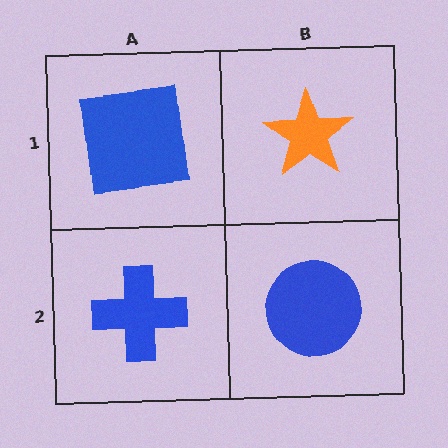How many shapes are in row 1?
2 shapes.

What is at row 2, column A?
A blue cross.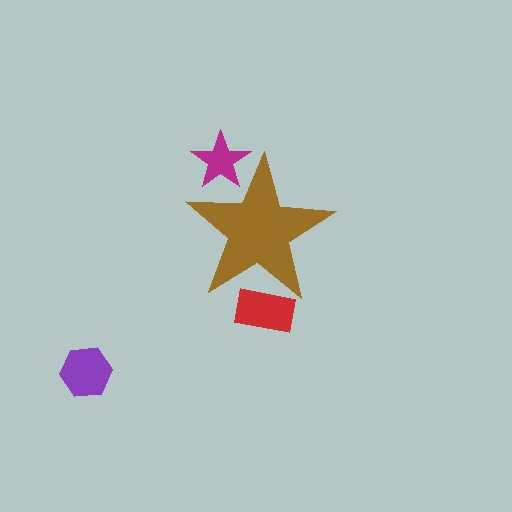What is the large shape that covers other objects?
A brown star.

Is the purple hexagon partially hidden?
No, the purple hexagon is fully visible.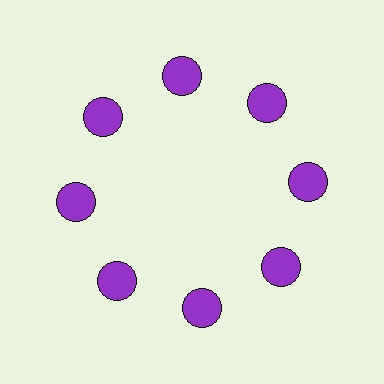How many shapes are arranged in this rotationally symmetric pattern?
There are 8 shapes, arranged in 8 groups of 1.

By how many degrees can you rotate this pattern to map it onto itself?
The pattern maps onto itself every 45 degrees of rotation.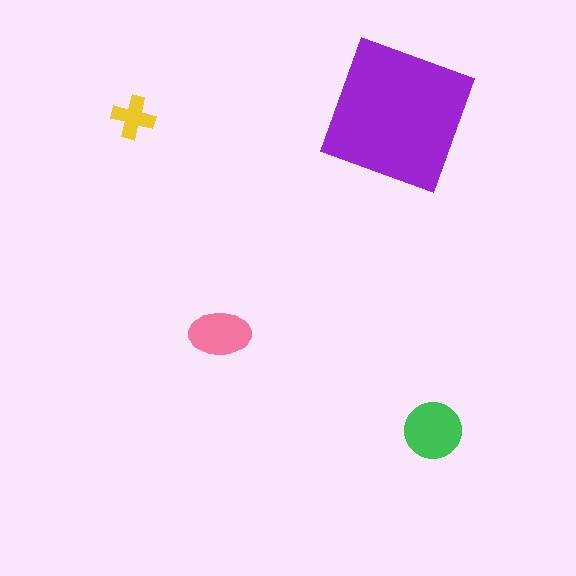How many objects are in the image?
There are 4 objects in the image.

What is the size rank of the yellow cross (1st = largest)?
4th.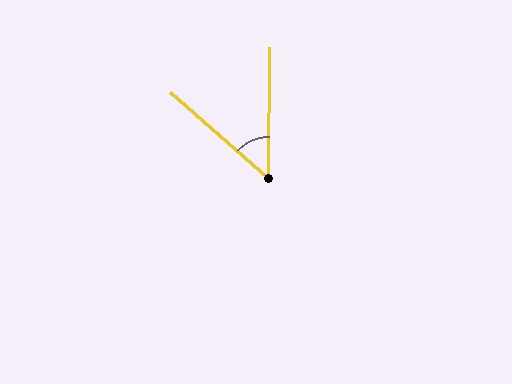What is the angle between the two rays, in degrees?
Approximately 49 degrees.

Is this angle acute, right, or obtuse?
It is acute.